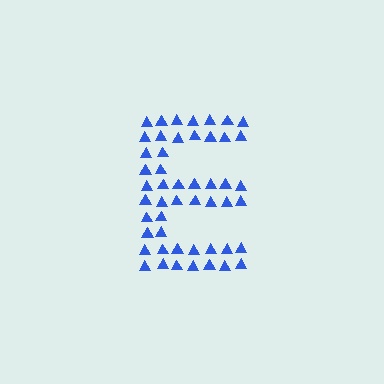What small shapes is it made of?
It is made of small triangles.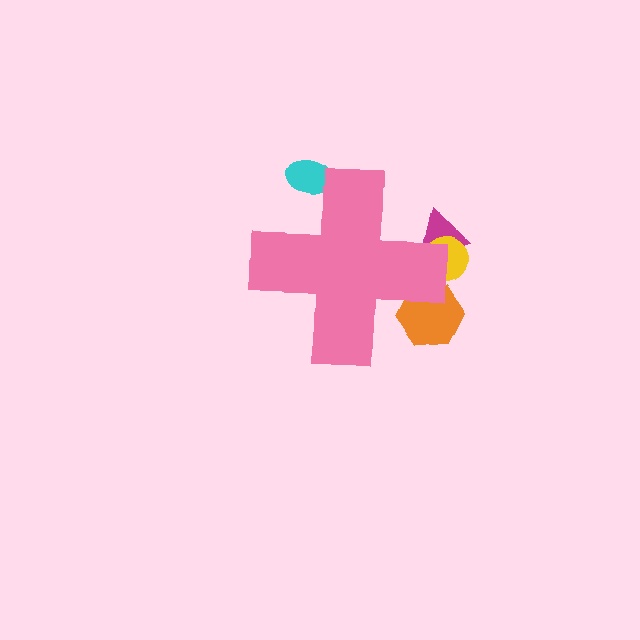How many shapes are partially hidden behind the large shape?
4 shapes are partially hidden.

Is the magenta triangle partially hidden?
Yes, the magenta triangle is partially hidden behind the pink cross.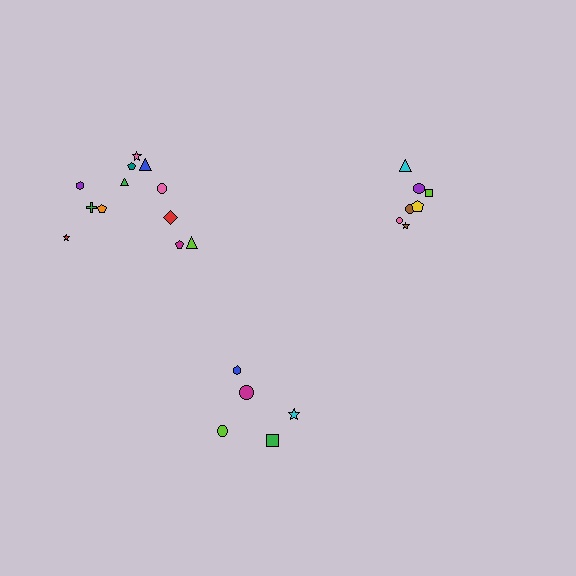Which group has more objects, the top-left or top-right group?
The top-left group.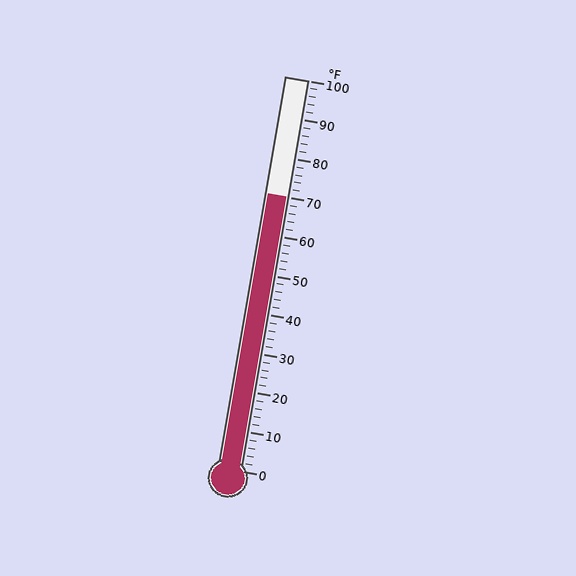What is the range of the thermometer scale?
The thermometer scale ranges from 0°F to 100°F.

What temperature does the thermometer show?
The thermometer shows approximately 70°F.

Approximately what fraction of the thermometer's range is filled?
The thermometer is filled to approximately 70% of its range.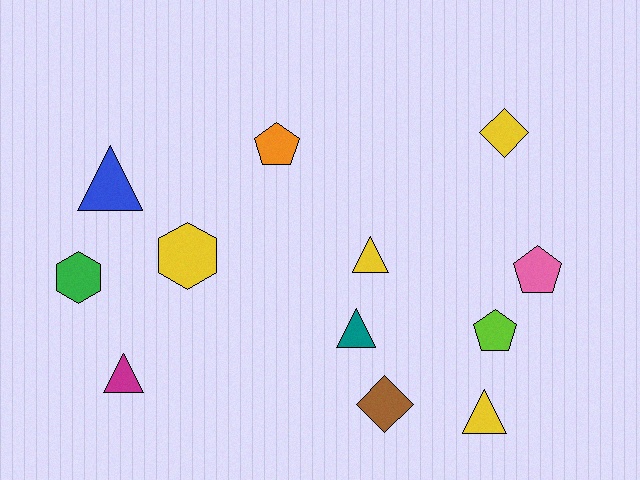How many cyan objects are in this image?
There are no cyan objects.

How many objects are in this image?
There are 12 objects.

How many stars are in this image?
There are no stars.